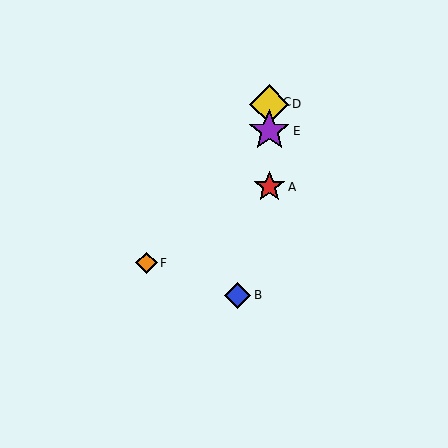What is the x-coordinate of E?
Object E is at x≈269.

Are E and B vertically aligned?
No, E is at x≈269 and B is at x≈238.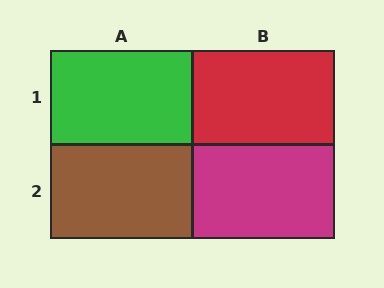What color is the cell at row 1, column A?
Green.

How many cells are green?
1 cell is green.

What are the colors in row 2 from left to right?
Brown, magenta.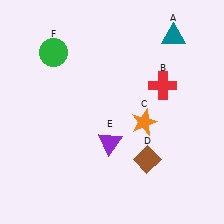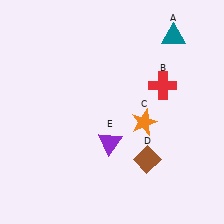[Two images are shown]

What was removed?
The green circle (F) was removed in Image 2.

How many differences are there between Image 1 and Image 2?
There is 1 difference between the two images.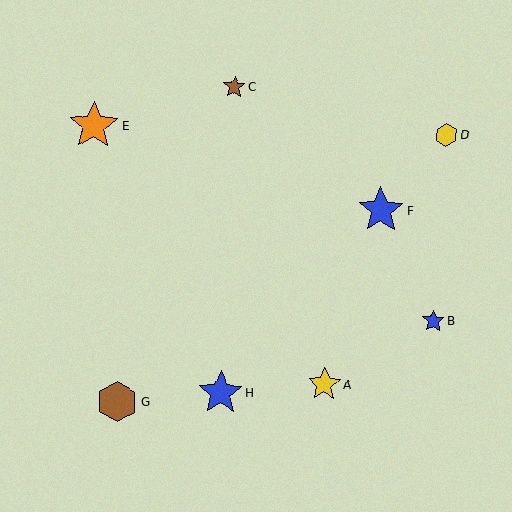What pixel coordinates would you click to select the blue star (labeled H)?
Click at (221, 393) to select the blue star H.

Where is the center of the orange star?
The center of the orange star is at (94, 126).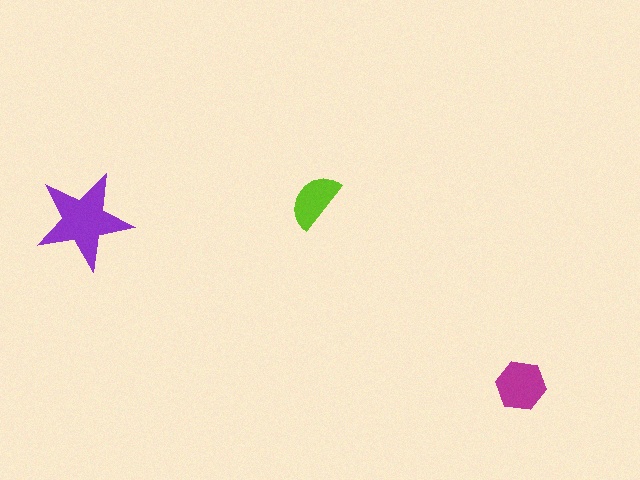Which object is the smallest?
The lime semicircle.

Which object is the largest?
The purple star.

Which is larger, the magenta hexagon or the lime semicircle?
The magenta hexagon.